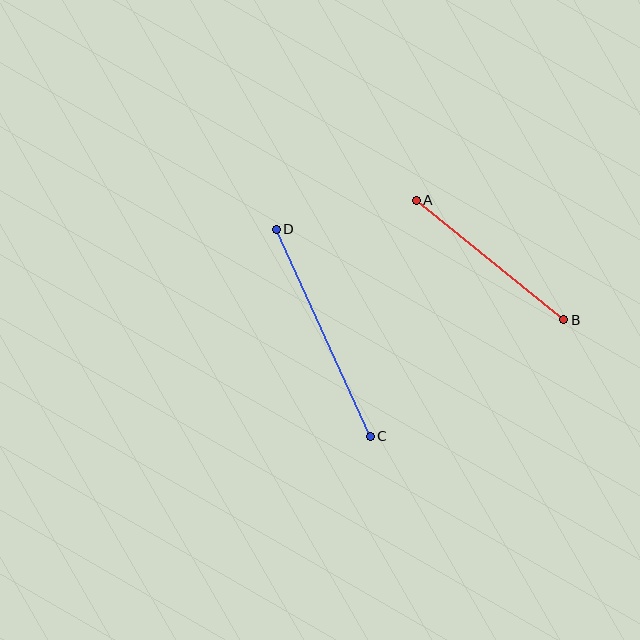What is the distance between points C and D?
The distance is approximately 228 pixels.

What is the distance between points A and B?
The distance is approximately 190 pixels.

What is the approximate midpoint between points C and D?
The midpoint is at approximately (323, 333) pixels.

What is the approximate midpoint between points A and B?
The midpoint is at approximately (490, 260) pixels.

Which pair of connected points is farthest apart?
Points C and D are farthest apart.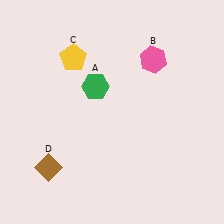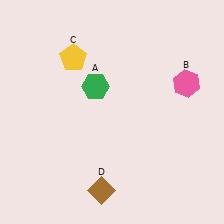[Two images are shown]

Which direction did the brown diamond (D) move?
The brown diamond (D) moved right.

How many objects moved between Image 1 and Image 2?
2 objects moved between the two images.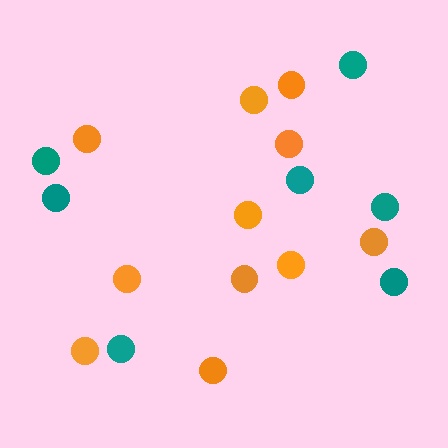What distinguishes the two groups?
There are 2 groups: one group of teal circles (7) and one group of orange circles (11).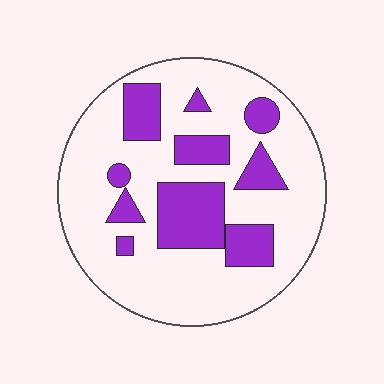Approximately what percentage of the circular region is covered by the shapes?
Approximately 25%.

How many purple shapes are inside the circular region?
10.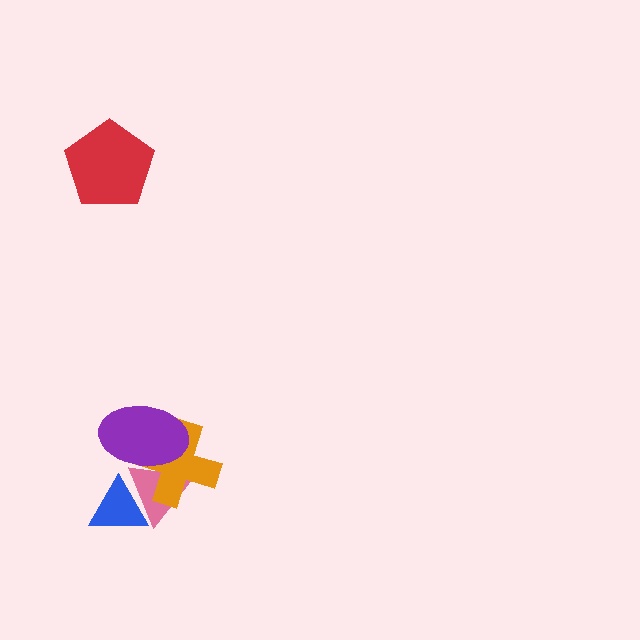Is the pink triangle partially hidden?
Yes, it is partially covered by another shape.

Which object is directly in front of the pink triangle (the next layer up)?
The orange cross is directly in front of the pink triangle.